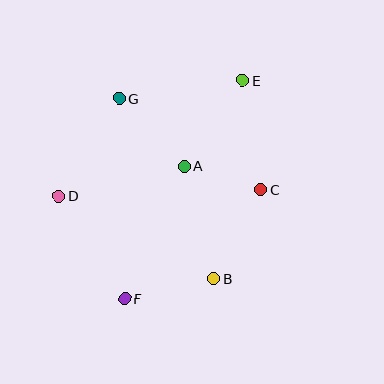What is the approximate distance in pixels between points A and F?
The distance between A and F is approximately 145 pixels.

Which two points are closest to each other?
Points A and C are closest to each other.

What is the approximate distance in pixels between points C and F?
The distance between C and F is approximately 175 pixels.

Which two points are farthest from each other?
Points E and F are farthest from each other.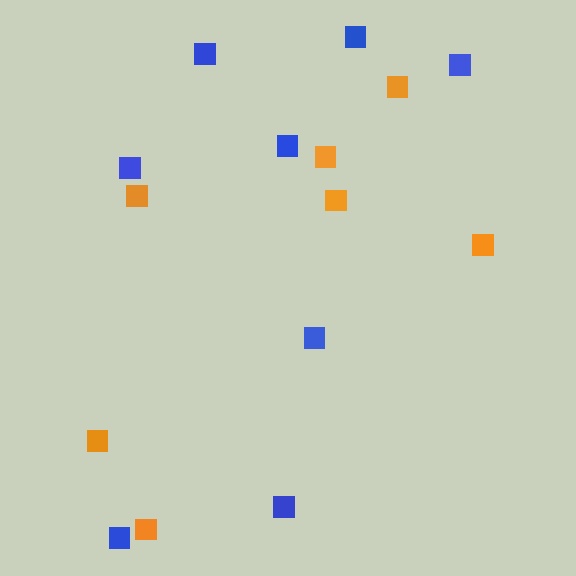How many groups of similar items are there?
There are 2 groups: one group of orange squares (7) and one group of blue squares (8).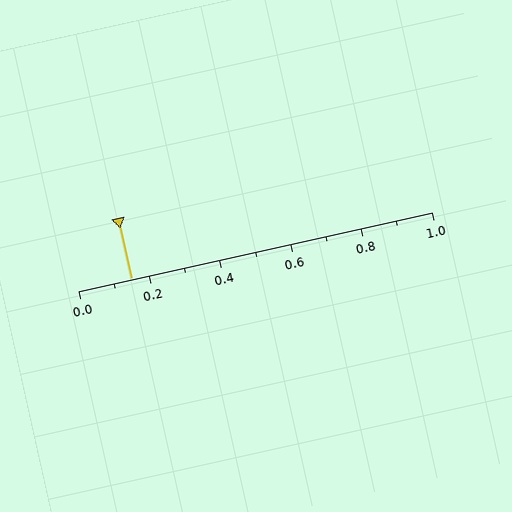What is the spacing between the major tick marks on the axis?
The major ticks are spaced 0.2 apart.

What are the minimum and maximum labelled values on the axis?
The axis runs from 0.0 to 1.0.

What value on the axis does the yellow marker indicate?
The marker indicates approximately 0.15.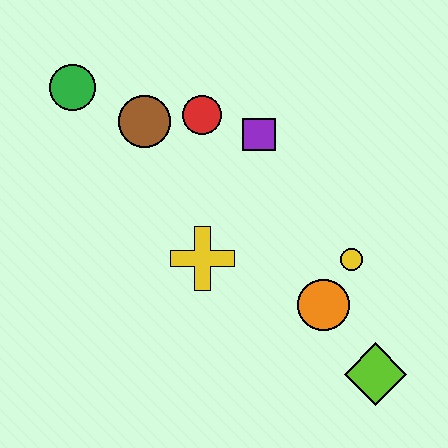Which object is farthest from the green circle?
The lime diamond is farthest from the green circle.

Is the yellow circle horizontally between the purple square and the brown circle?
No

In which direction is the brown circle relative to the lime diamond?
The brown circle is above the lime diamond.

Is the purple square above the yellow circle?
Yes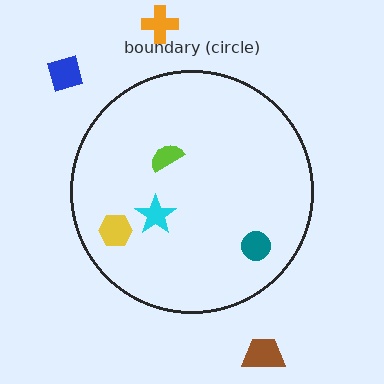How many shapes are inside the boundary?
4 inside, 3 outside.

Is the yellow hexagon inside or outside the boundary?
Inside.